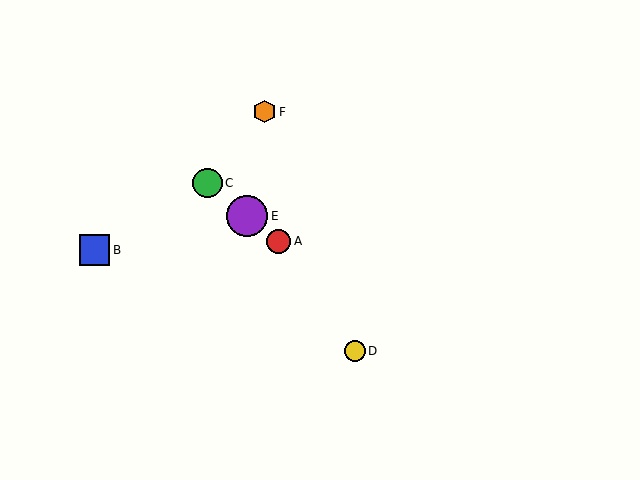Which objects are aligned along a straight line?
Objects A, C, E are aligned along a straight line.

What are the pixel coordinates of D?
Object D is at (355, 351).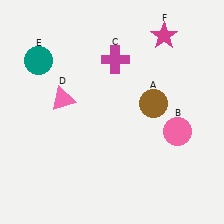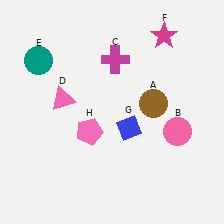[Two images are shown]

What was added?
A blue diamond (G), a pink pentagon (H) were added in Image 2.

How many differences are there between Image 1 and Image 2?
There are 2 differences between the two images.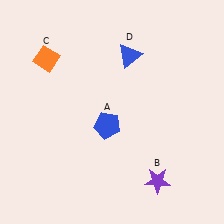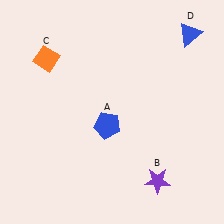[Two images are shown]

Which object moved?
The blue triangle (D) moved right.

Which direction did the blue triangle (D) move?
The blue triangle (D) moved right.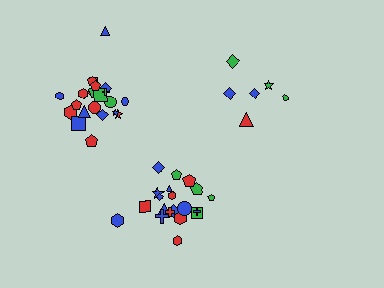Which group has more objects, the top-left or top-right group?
The top-left group.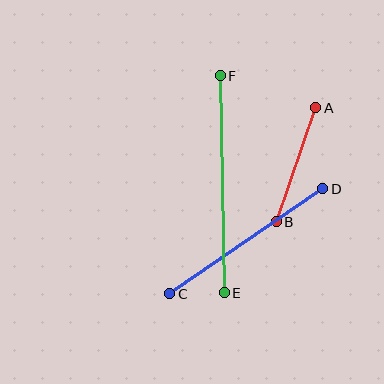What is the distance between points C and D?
The distance is approximately 185 pixels.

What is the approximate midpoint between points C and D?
The midpoint is at approximately (246, 241) pixels.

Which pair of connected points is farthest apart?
Points E and F are farthest apart.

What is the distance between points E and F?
The distance is approximately 217 pixels.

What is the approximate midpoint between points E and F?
The midpoint is at approximately (222, 184) pixels.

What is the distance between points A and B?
The distance is approximately 121 pixels.